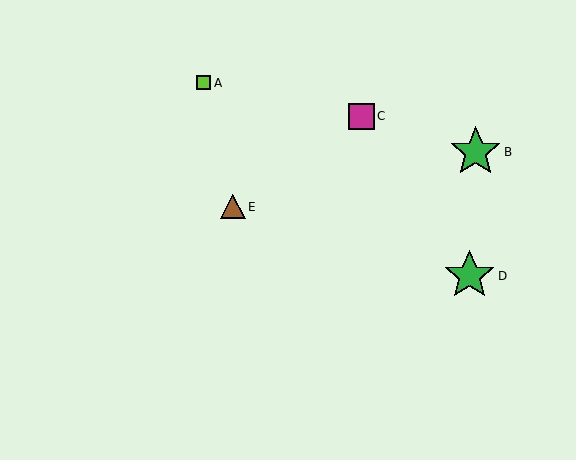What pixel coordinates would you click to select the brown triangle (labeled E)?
Click at (233, 207) to select the brown triangle E.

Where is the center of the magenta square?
The center of the magenta square is at (361, 116).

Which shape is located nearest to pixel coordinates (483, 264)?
The green star (labeled D) at (469, 276) is nearest to that location.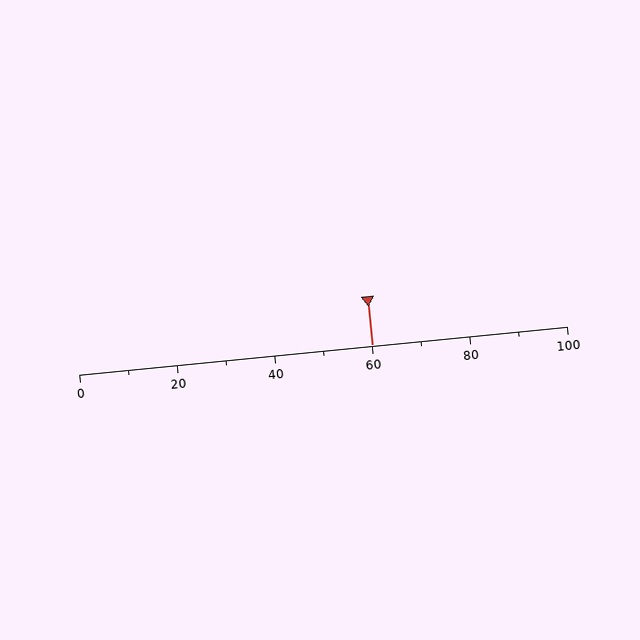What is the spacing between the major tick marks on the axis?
The major ticks are spaced 20 apart.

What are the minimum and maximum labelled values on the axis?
The axis runs from 0 to 100.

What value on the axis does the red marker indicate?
The marker indicates approximately 60.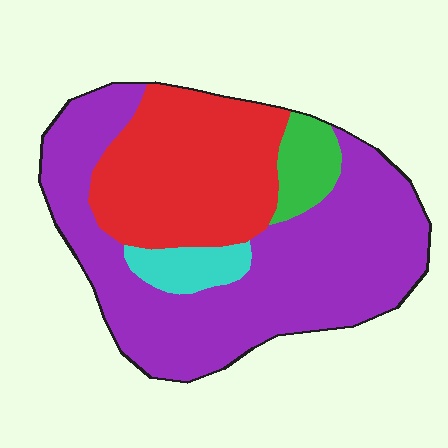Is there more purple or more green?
Purple.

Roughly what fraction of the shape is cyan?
Cyan takes up less than a sixth of the shape.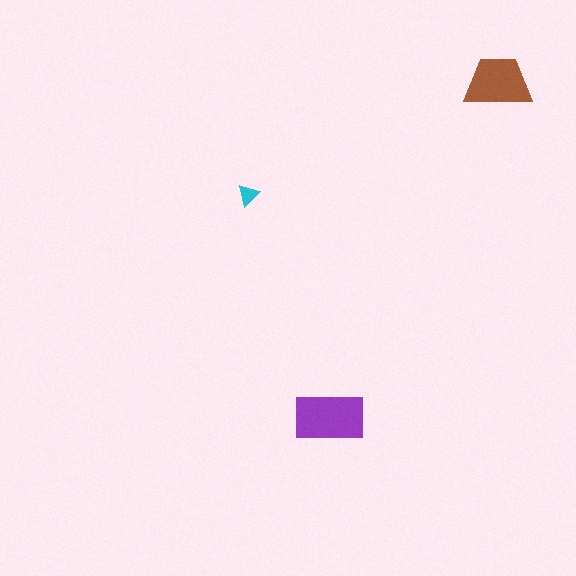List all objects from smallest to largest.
The cyan triangle, the brown trapezoid, the purple rectangle.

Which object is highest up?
The brown trapezoid is topmost.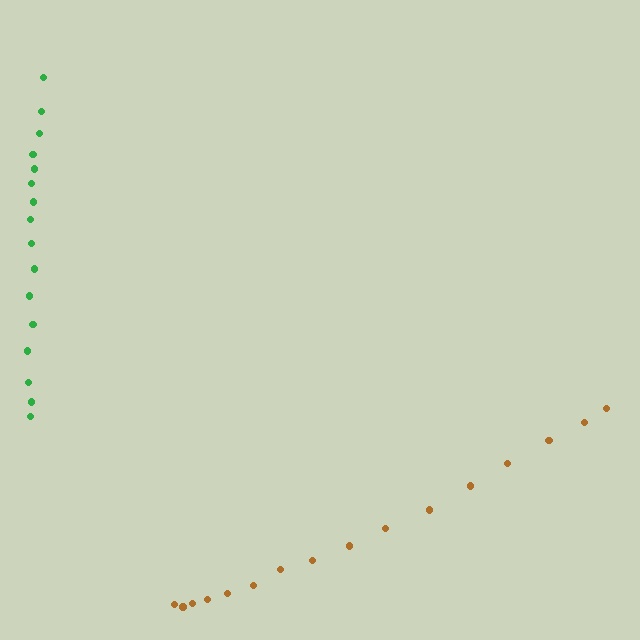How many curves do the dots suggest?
There are 2 distinct paths.